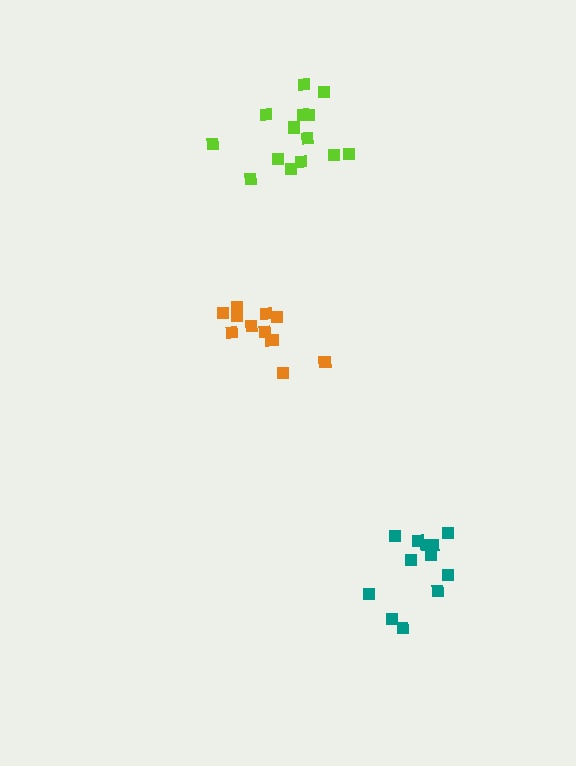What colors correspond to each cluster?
The clusters are colored: lime, teal, orange.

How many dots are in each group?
Group 1: 14 dots, Group 2: 12 dots, Group 3: 12 dots (38 total).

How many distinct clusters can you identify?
There are 3 distinct clusters.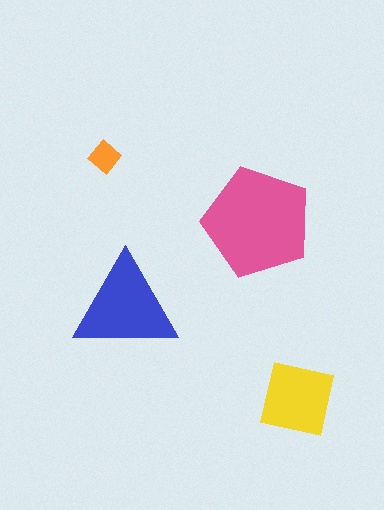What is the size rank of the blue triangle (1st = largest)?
2nd.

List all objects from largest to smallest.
The pink pentagon, the blue triangle, the yellow square, the orange diamond.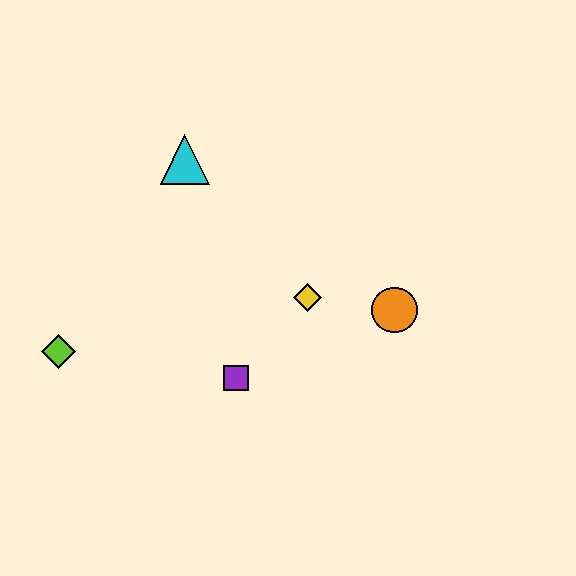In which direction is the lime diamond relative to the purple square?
The lime diamond is to the left of the purple square.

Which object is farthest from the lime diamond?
The orange circle is farthest from the lime diamond.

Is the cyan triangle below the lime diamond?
No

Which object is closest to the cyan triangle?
The yellow diamond is closest to the cyan triangle.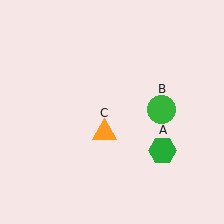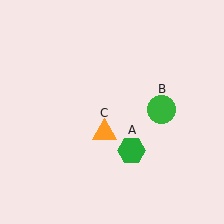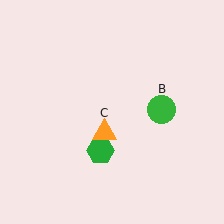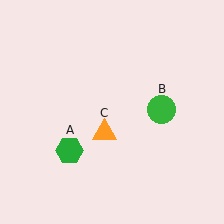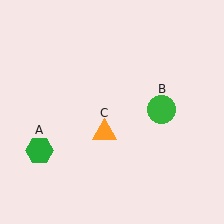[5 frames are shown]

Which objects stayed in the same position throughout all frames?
Green circle (object B) and orange triangle (object C) remained stationary.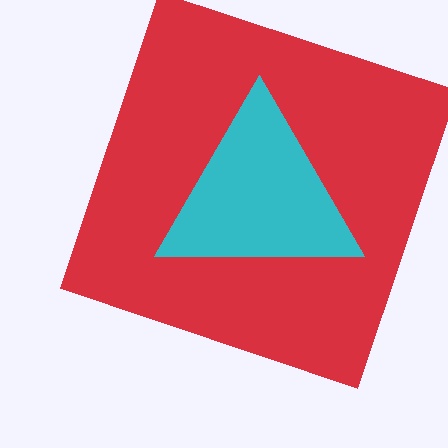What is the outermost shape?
The red square.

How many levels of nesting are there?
2.